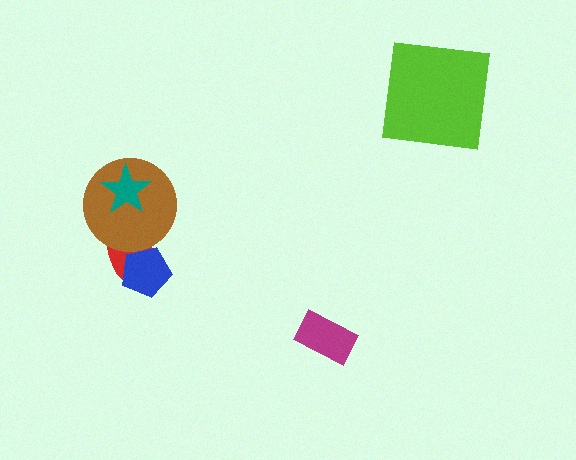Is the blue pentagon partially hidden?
No, no other shape covers it.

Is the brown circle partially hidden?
Yes, it is partially covered by another shape.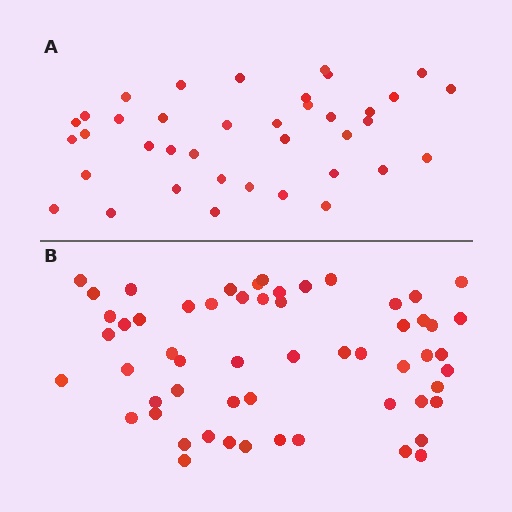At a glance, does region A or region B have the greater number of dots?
Region B (the bottom region) has more dots.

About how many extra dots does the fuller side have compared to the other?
Region B has approximately 20 more dots than region A.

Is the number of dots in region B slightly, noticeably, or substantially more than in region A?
Region B has substantially more. The ratio is roughly 1.5 to 1.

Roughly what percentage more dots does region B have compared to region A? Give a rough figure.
About 50% more.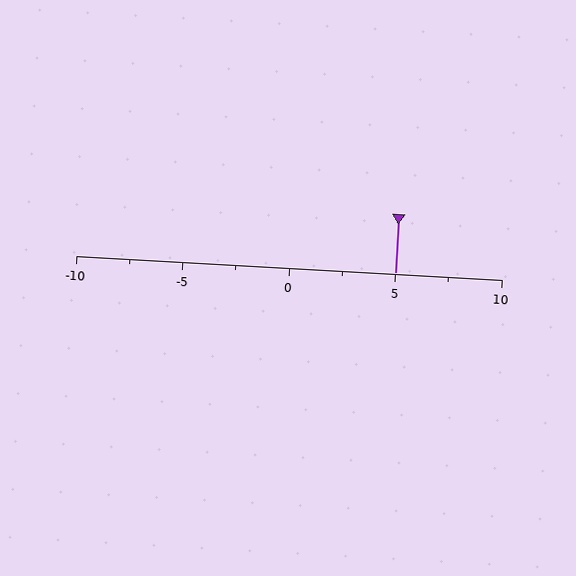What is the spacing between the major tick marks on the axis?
The major ticks are spaced 5 apart.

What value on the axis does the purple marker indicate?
The marker indicates approximately 5.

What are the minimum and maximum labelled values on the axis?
The axis runs from -10 to 10.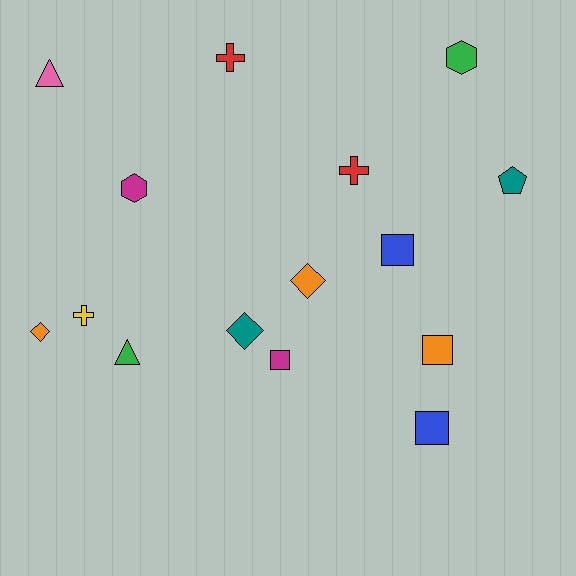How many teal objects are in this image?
There are 2 teal objects.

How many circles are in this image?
There are no circles.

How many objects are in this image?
There are 15 objects.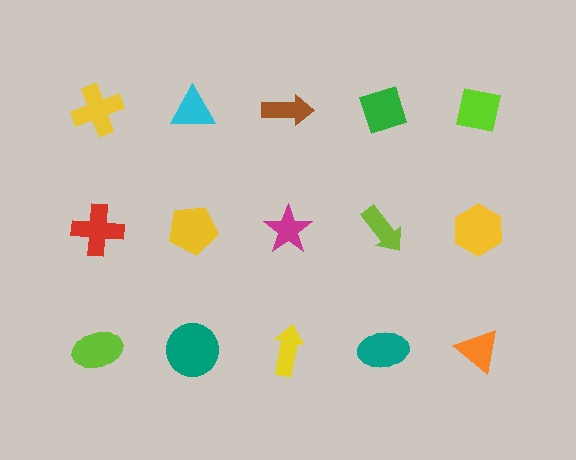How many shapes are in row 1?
5 shapes.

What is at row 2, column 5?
A yellow hexagon.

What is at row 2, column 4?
A lime arrow.